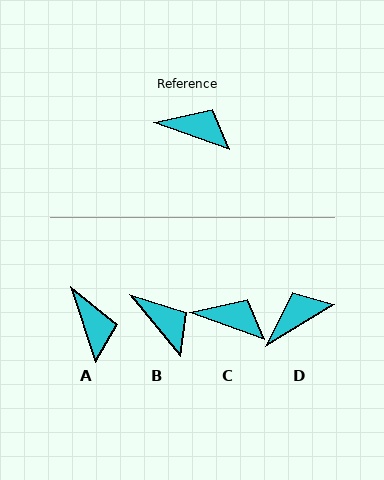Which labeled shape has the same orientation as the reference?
C.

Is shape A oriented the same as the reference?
No, it is off by about 52 degrees.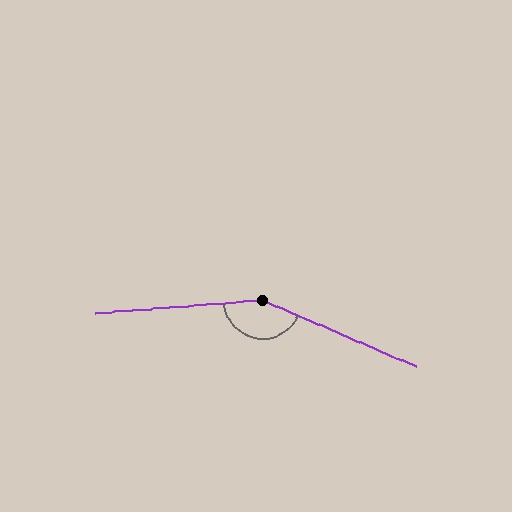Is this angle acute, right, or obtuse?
It is obtuse.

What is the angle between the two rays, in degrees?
Approximately 152 degrees.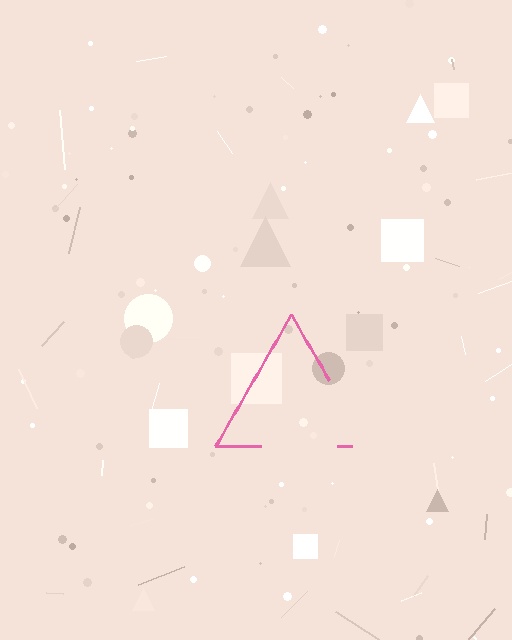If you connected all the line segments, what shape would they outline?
They would outline a triangle.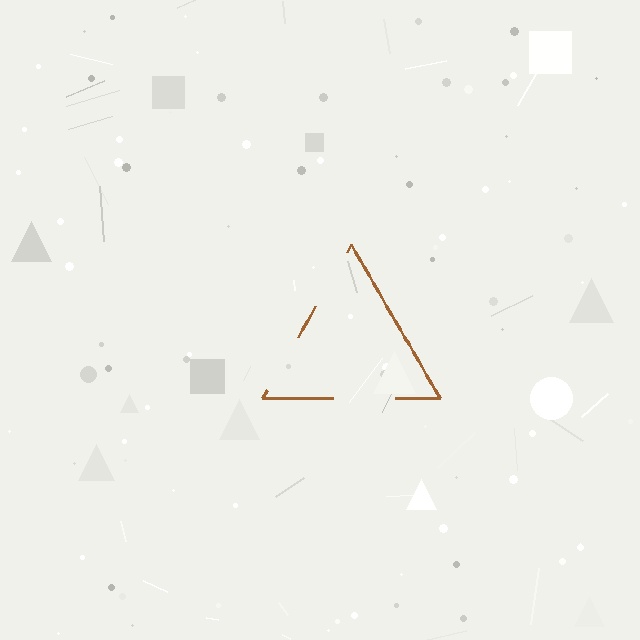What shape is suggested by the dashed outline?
The dashed outline suggests a triangle.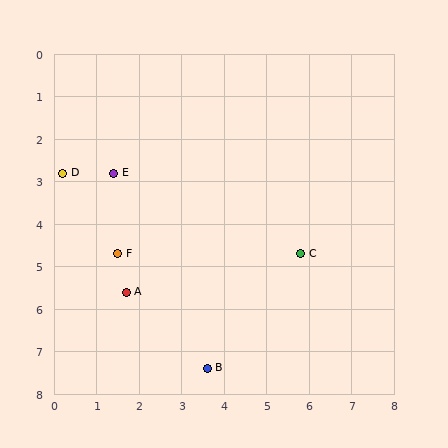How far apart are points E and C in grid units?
Points E and C are about 4.8 grid units apart.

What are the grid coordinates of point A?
Point A is at approximately (1.7, 5.6).